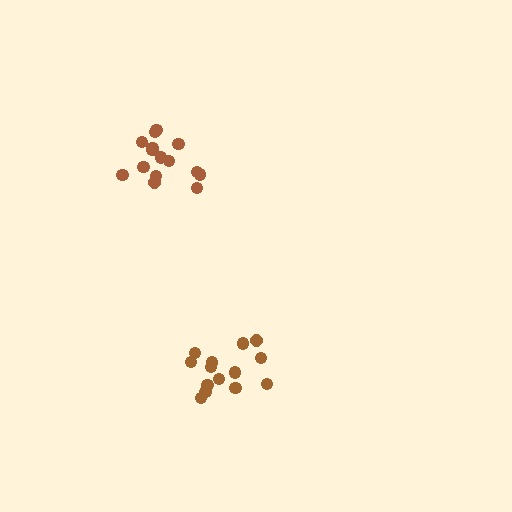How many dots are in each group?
Group 1: 14 dots, Group 2: 15 dots (29 total).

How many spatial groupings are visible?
There are 2 spatial groupings.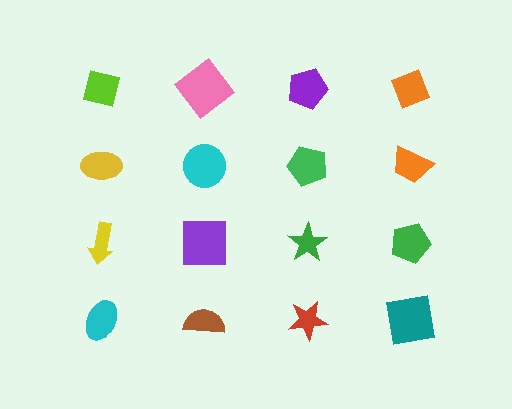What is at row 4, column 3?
A red star.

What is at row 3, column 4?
A green pentagon.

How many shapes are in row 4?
4 shapes.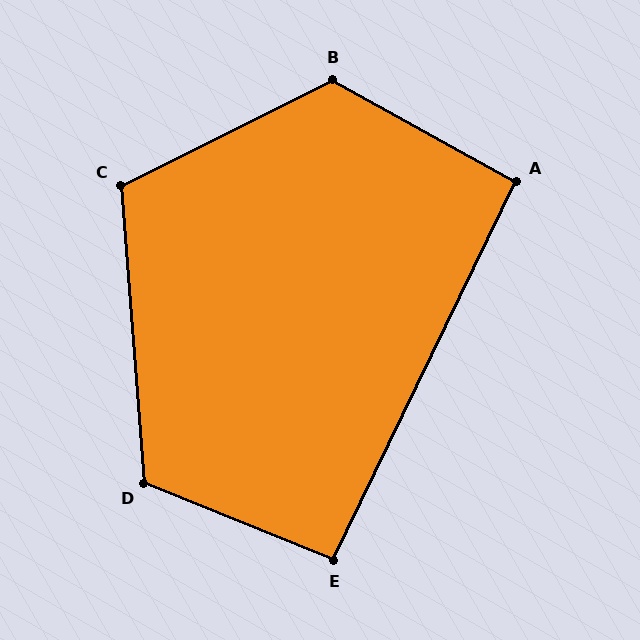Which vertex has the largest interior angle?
B, at approximately 125 degrees.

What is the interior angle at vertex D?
Approximately 116 degrees (obtuse).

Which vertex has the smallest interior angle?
A, at approximately 93 degrees.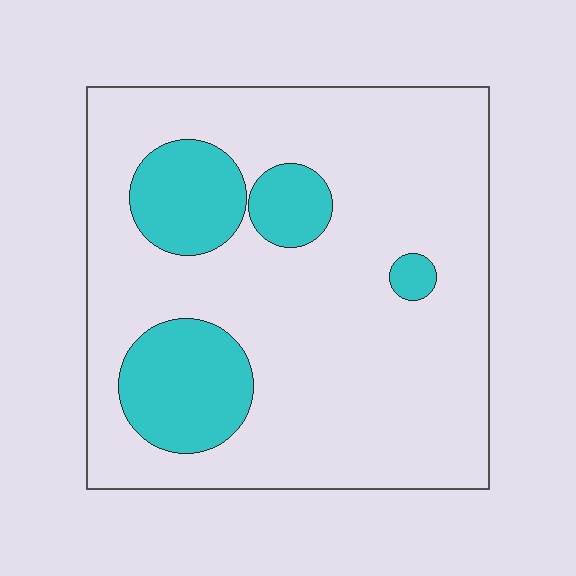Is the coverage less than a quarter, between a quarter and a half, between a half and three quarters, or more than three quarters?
Less than a quarter.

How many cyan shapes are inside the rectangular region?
4.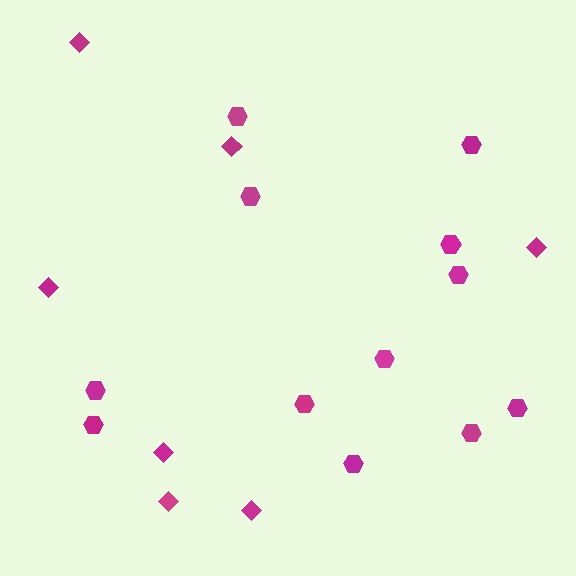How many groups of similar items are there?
There are 2 groups: one group of diamonds (7) and one group of hexagons (12).